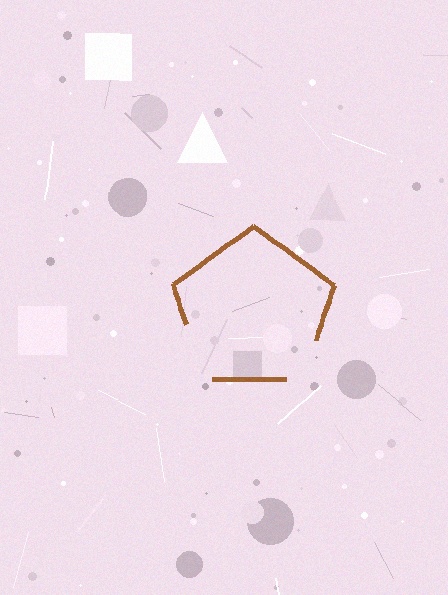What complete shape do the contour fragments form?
The contour fragments form a pentagon.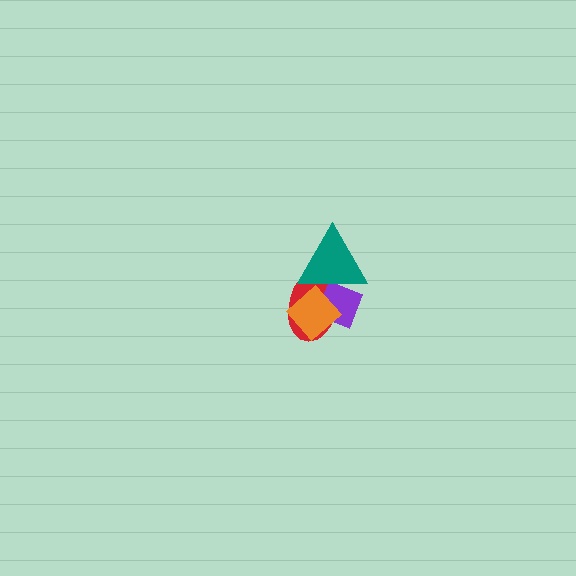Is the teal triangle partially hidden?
No, no other shape covers it.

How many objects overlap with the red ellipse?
3 objects overlap with the red ellipse.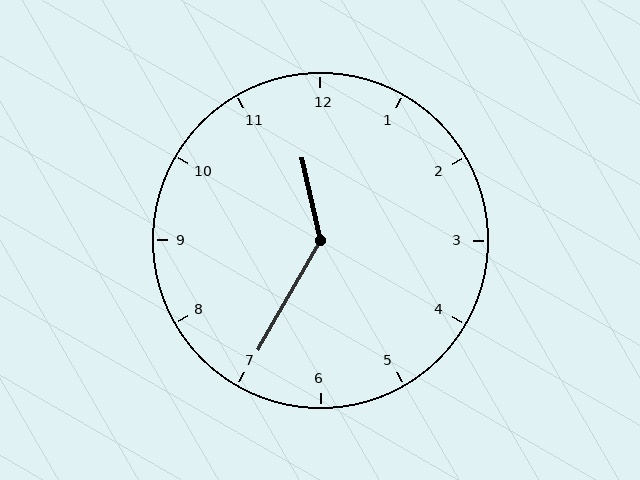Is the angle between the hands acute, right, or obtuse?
It is obtuse.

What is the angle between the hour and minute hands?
Approximately 138 degrees.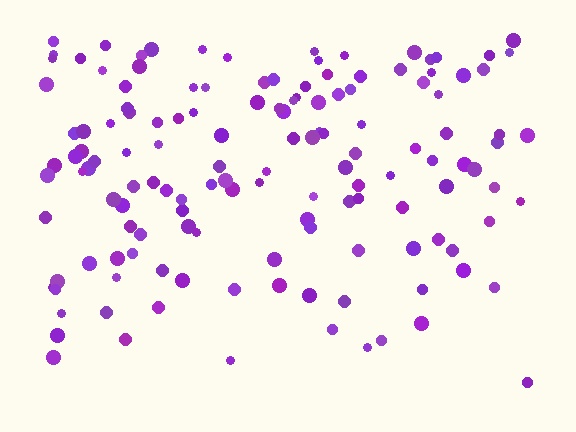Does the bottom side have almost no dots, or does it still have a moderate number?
Still a moderate number, just noticeably fewer than the top.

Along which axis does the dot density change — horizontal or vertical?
Vertical.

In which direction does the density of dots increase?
From bottom to top, with the top side densest.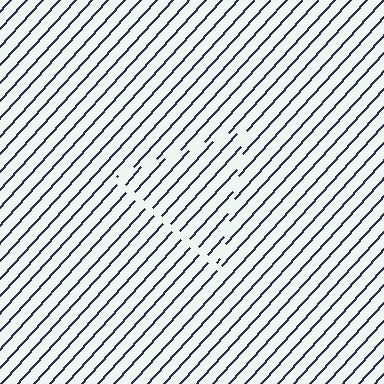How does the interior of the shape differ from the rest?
The interior of the shape contains the same grating, shifted by half a period — the contour is defined by the phase discontinuity where line-ends from the inner and outer gratings abut.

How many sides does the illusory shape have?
3 sides — the line-ends trace a triangle.